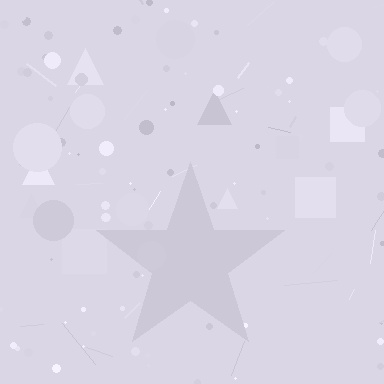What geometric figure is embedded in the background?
A star is embedded in the background.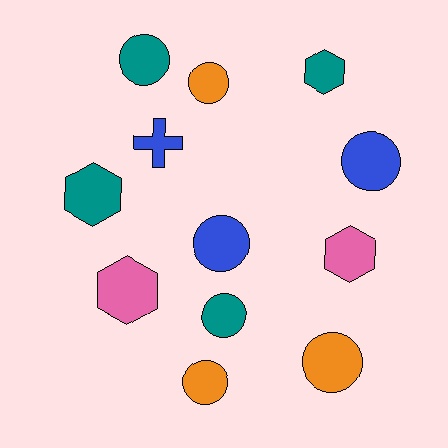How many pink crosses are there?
There are no pink crosses.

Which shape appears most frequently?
Circle, with 7 objects.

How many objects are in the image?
There are 12 objects.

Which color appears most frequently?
Teal, with 4 objects.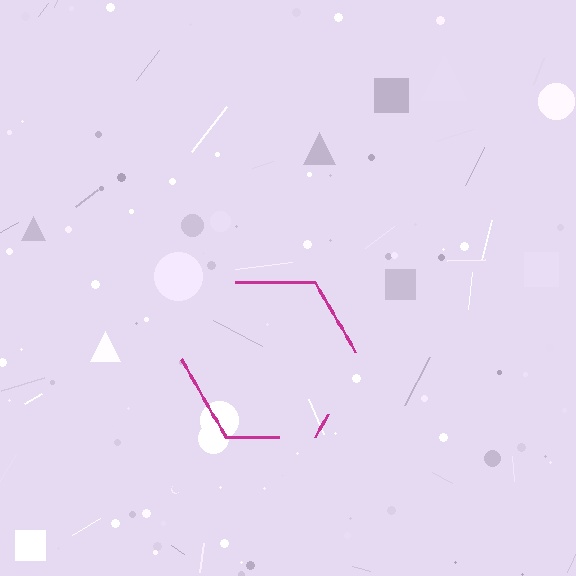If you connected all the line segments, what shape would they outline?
They would outline a hexagon.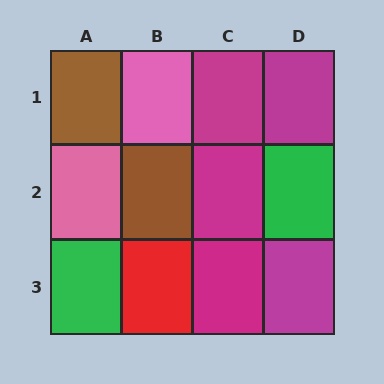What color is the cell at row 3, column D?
Magenta.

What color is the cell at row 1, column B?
Pink.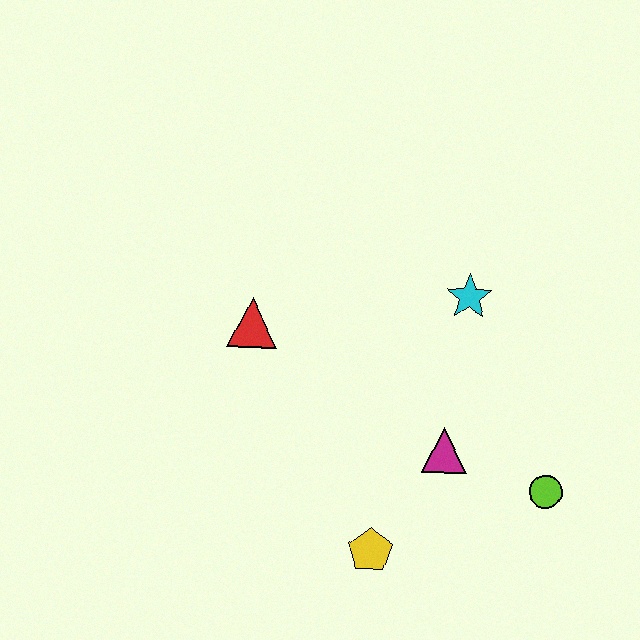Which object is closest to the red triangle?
The cyan star is closest to the red triangle.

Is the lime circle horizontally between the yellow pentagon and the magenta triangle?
No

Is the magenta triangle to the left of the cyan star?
Yes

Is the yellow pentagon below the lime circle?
Yes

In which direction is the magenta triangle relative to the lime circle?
The magenta triangle is to the left of the lime circle.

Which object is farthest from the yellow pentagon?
The cyan star is farthest from the yellow pentagon.